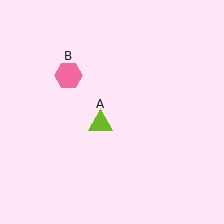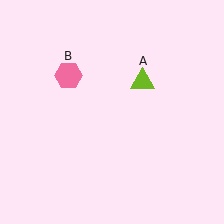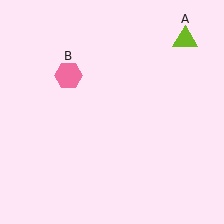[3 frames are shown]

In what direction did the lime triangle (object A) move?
The lime triangle (object A) moved up and to the right.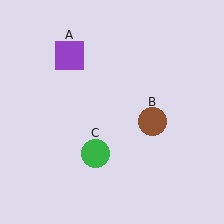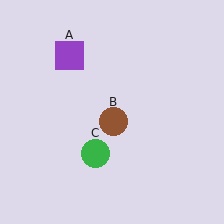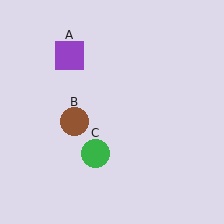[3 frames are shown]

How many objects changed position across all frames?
1 object changed position: brown circle (object B).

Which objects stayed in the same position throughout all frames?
Purple square (object A) and green circle (object C) remained stationary.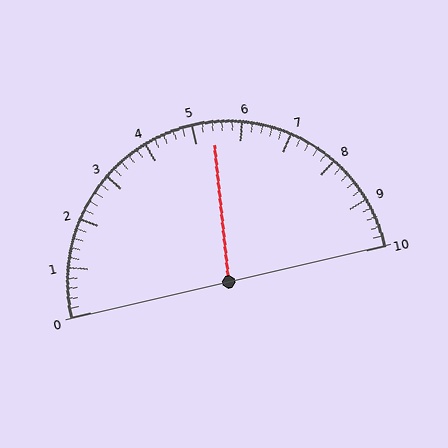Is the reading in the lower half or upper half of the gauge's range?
The reading is in the upper half of the range (0 to 10).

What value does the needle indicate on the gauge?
The needle indicates approximately 5.4.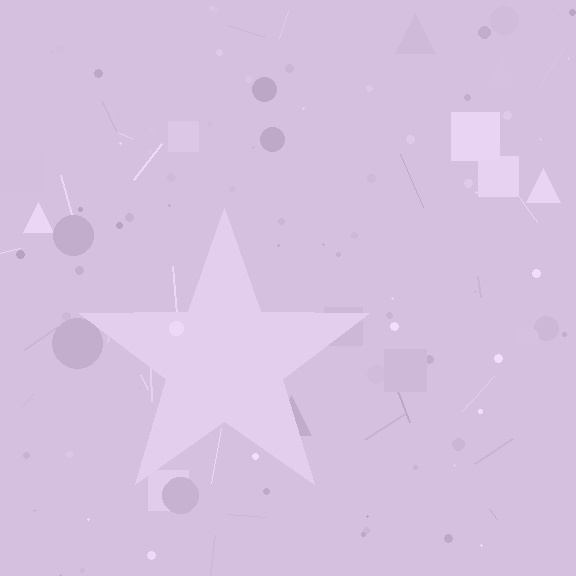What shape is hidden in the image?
A star is hidden in the image.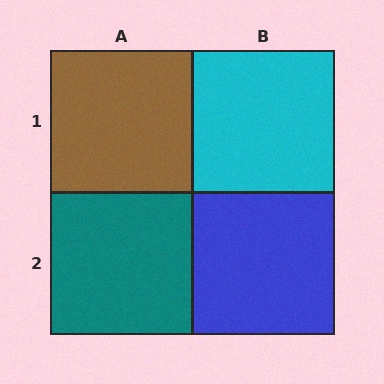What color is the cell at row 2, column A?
Teal.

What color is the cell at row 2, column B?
Blue.